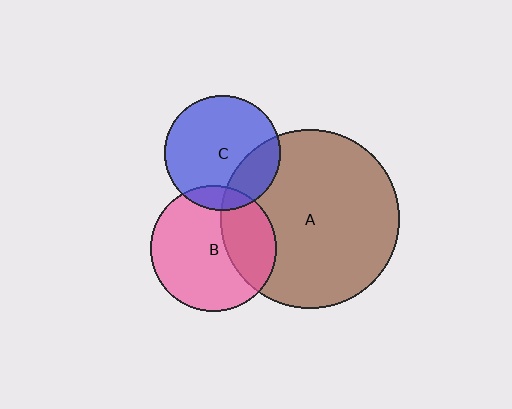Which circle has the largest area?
Circle A (brown).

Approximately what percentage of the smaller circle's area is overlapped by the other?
Approximately 30%.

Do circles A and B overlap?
Yes.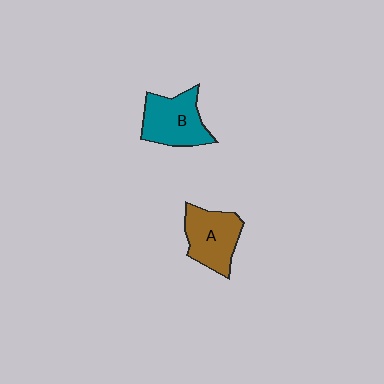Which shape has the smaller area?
Shape A (brown).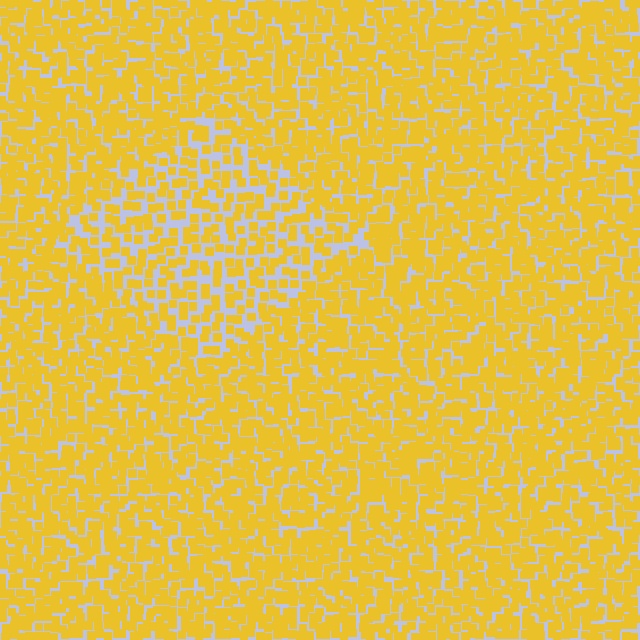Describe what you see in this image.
The image contains small yellow elements arranged at two different densities. A diamond-shaped region is visible where the elements are less densely packed than the surrounding area.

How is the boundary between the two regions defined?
The boundary is defined by a change in element density (approximately 1.7x ratio). All elements are the same color, size, and shape.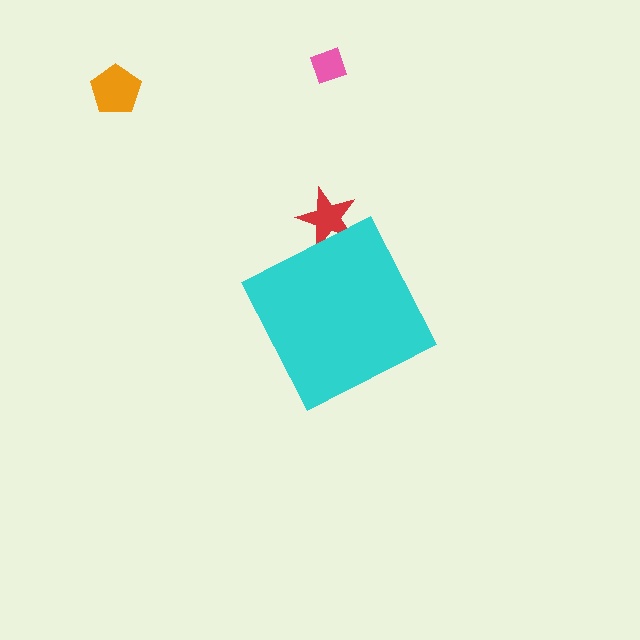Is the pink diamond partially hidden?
No, the pink diamond is fully visible.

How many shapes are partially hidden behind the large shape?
1 shape is partially hidden.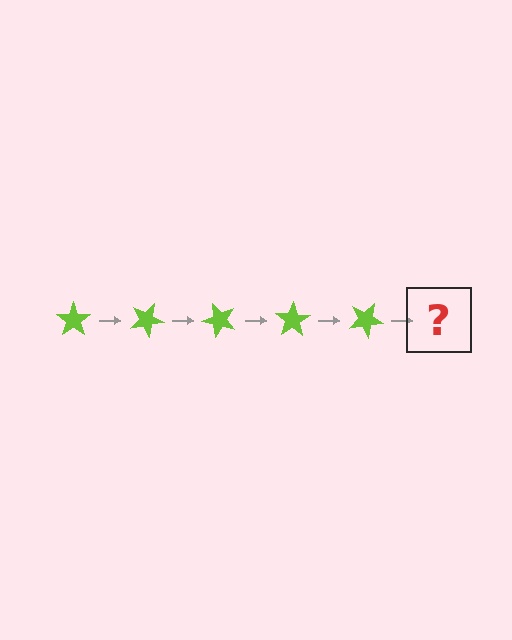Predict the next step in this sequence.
The next step is a lime star rotated 125 degrees.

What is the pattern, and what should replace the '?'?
The pattern is that the star rotates 25 degrees each step. The '?' should be a lime star rotated 125 degrees.